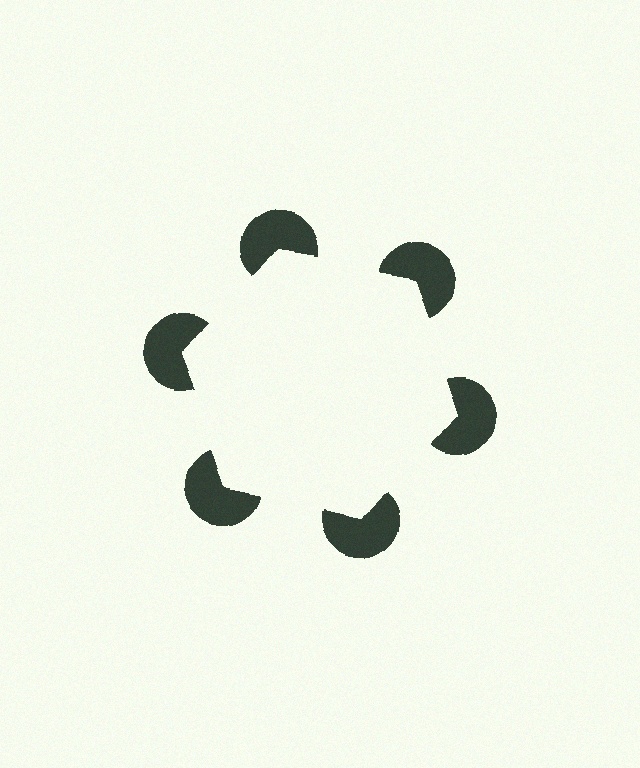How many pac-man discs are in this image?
There are 6 — one at each vertex of the illusory hexagon.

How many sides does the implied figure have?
6 sides.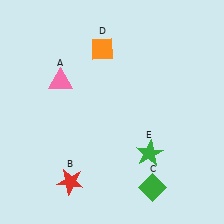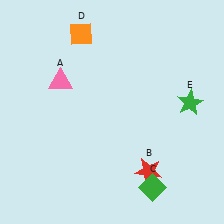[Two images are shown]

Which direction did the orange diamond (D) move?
The orange diamond (D) moved left.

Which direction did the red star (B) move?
The red star (B) moved right.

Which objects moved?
The objects that moved are: the red star (B), the orange diamond (D), the green star (E).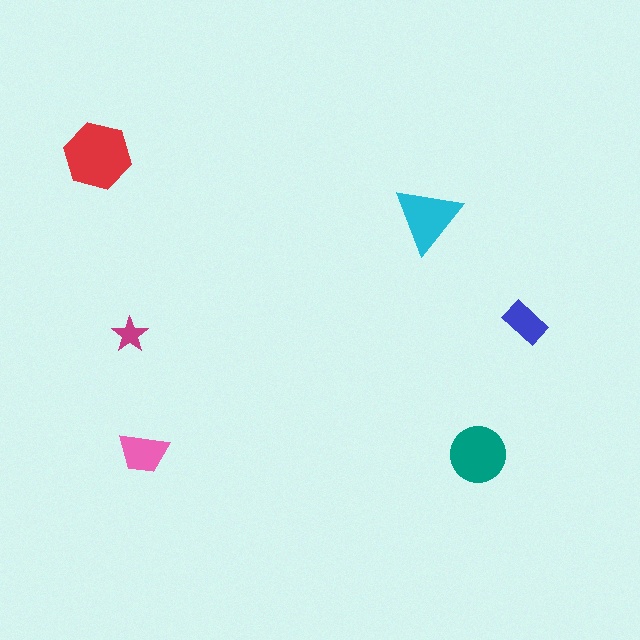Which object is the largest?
The red hexagon.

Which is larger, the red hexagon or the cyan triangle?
The red hexagon.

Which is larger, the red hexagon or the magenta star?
The red hexagon.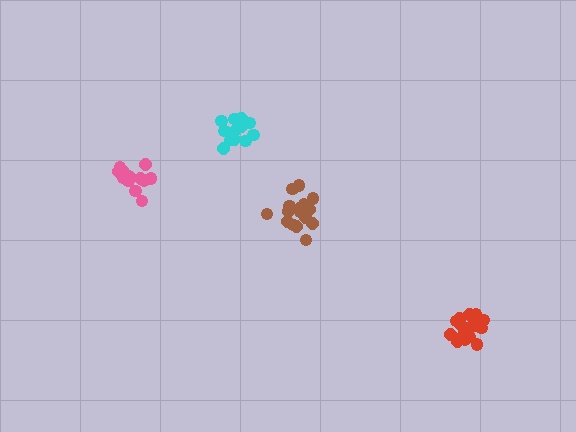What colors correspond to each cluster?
The clusters are colored: red, brown, cyan, pink.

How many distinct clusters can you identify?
There are 4 distinct clusters.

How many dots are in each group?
Group 1: 16 dots, Group 2: 17 dots, Group 3: 16 dots, Group 4: 14 dots (63 total).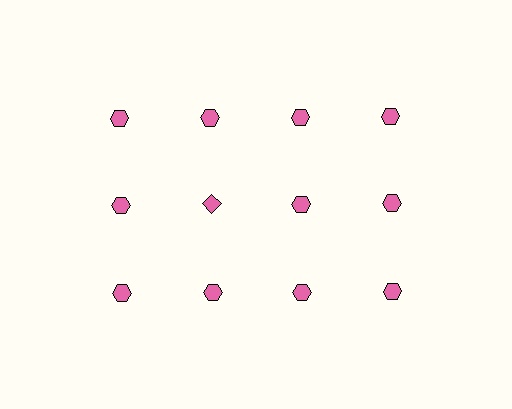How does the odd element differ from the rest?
It has a different shape: diamond instead of hexagon.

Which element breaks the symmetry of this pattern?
The pink diamond in the second row, second from left column breaks the symmetry. All other shapes are pink hexagons.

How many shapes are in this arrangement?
There are 12 shapes arranged in a grid pattern.